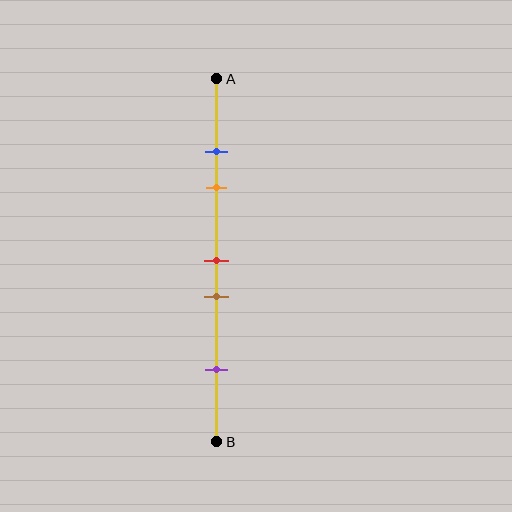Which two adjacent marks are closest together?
The blue and orange marks are the closest adjacent pair.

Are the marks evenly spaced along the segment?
No, the marks are not evenly spaced.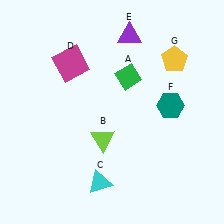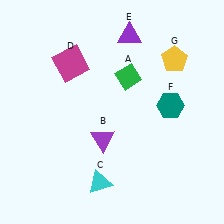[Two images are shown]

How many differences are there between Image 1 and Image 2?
There is 1 difference between the two images.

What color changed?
The triangle (B) changed from lime in Image 1 to purple in Image 2.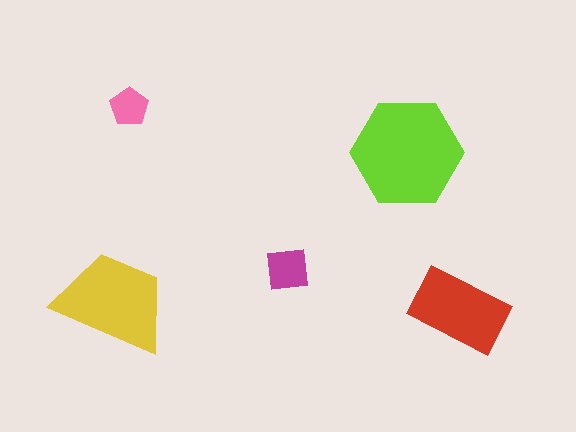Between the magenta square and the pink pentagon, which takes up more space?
The magenta square.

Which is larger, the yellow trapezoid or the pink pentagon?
The yellow trapezoid.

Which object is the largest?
The lime hexagon.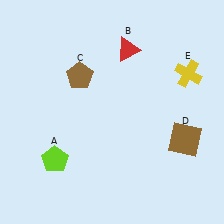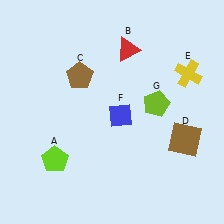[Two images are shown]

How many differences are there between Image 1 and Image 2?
There are 2 differences between the two images.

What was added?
A blue diamond (F), a lime pentagon (G) were added in Image 2.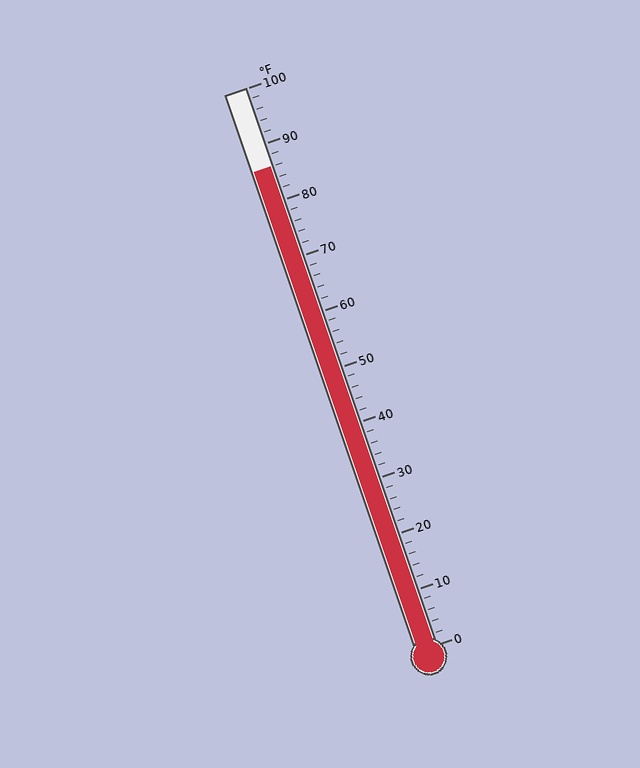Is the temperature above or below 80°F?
The temperature is above 80°F.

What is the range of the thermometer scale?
The thermometer scale ranges from 0°F to 100°F.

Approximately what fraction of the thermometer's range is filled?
The thermometer is filled to approximately 85% of its range.